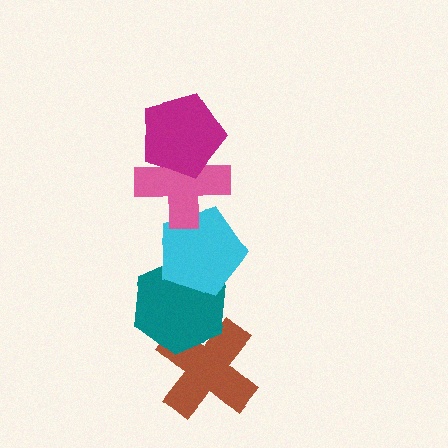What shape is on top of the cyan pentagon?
The pink cross is on top of the cyan pentagon.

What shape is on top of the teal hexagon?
The cyan pentagon is on top of the teal hexagon.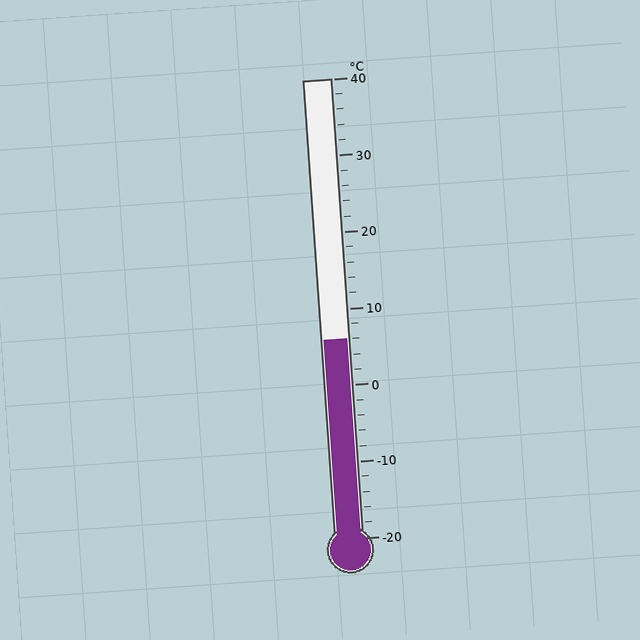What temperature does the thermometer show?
The thermometer shows approximately 6°C.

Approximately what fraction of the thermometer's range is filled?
The thermometer is filled to approximately 45% of its range.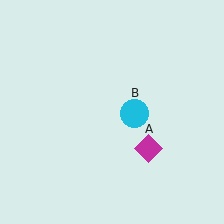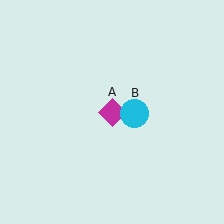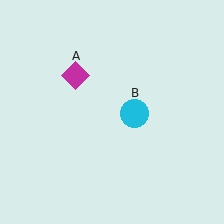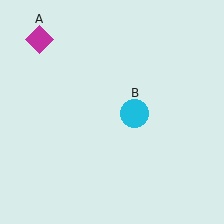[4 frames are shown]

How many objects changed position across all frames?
1 object changed position: magenta diamond (object A).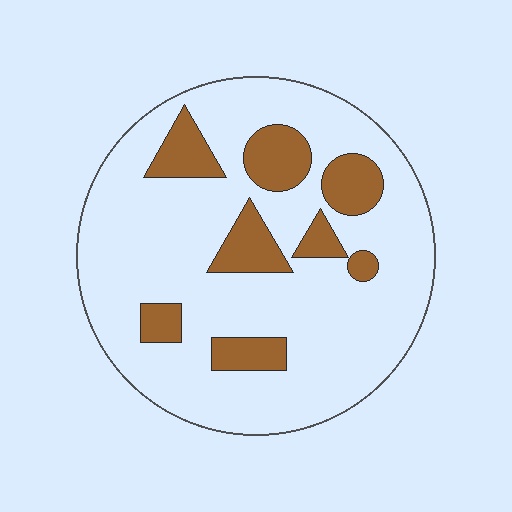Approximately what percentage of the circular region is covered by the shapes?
Approximately 20%.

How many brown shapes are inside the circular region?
8.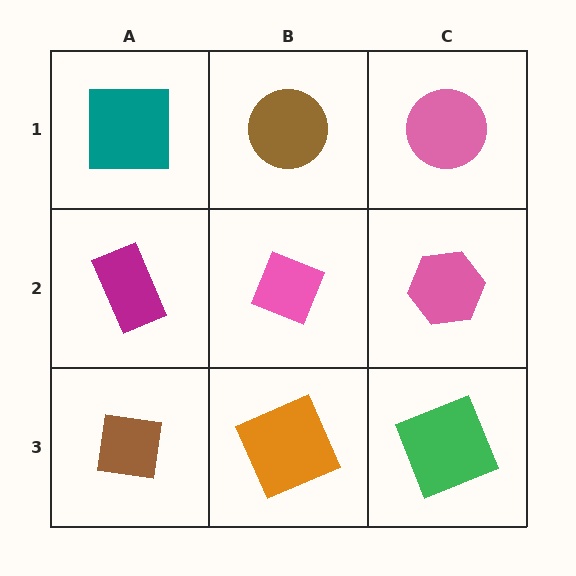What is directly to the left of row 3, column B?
A brown square.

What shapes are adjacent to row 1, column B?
A pink diamond (row 2, column B), a teal square (row 1, column A), a pink circle (row 1, column C).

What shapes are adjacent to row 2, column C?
A pink circle (row 1, column C), a green square (row 3, column C), a pink diamond (row 2, column B).